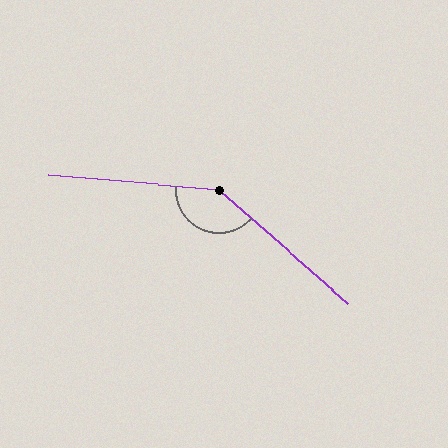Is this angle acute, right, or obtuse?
It is obtuse.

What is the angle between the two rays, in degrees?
Approximately 144 degrees.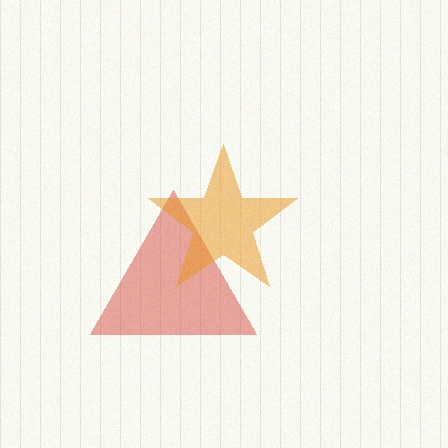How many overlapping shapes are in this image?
There are 2 overlapping shapes in the image.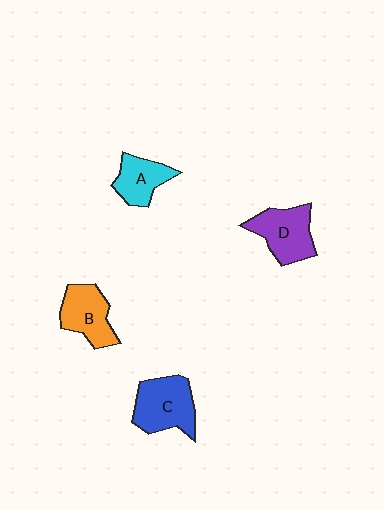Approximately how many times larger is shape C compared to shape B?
Approximately 1.2 times.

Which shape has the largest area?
Shape C (blue).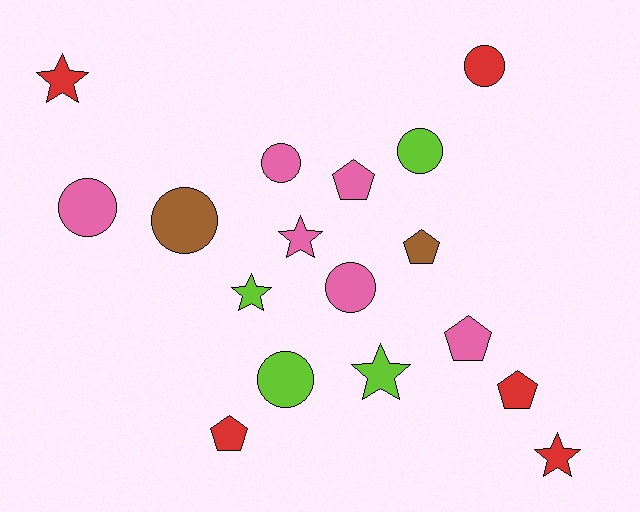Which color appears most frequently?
Pink, with 6 objects.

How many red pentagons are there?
There are 2 red pentagons.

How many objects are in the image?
There are 17 objects.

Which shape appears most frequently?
Circle, with 7 objects.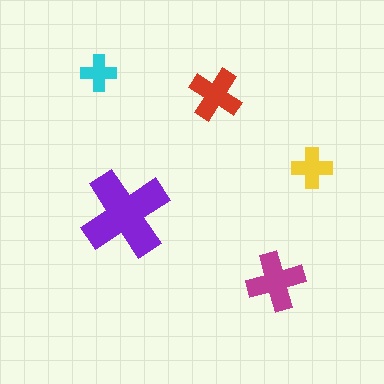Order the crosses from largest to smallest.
the purple one, the magenta one, the red one, the yellow one, the cyan one.